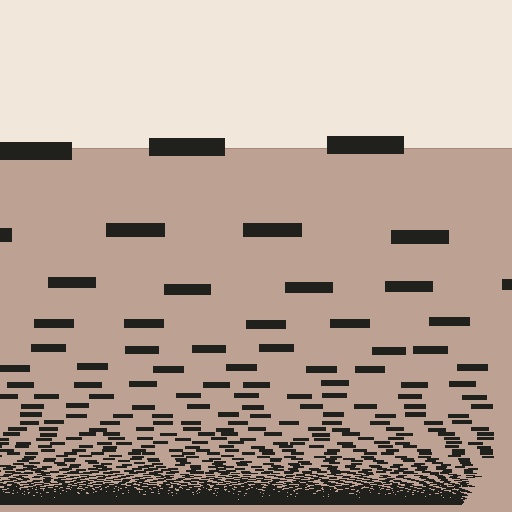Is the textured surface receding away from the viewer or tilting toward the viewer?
The surface appears to tilt toward the viewer. Texture elements get larger and sparser toward the top.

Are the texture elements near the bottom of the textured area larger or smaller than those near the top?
Smaller. The gradient is inverted — elements near the bottom are smaller and denser.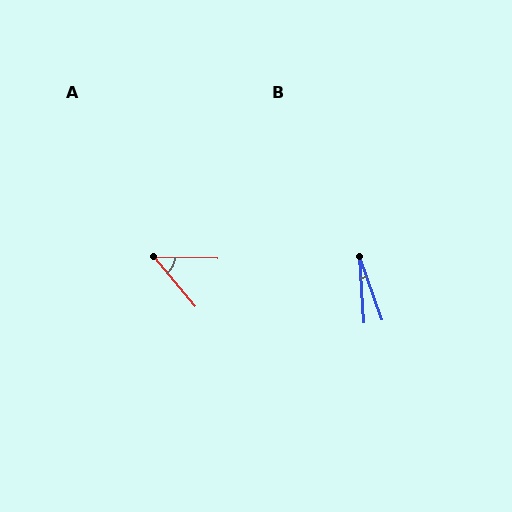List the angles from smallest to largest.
B (16°), A (49°).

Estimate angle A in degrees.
Approximately 49 degrees.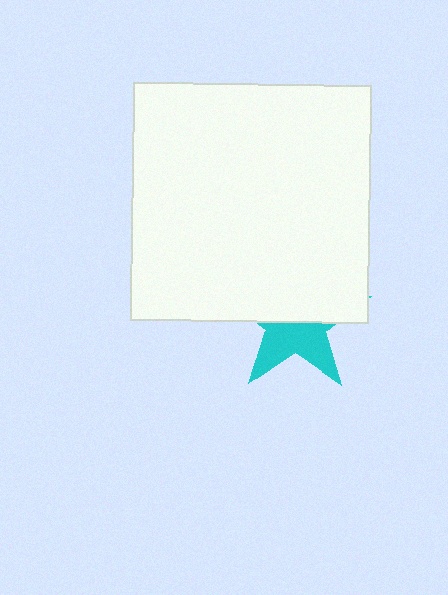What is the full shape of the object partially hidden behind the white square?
The partially hidden object is a cyan star.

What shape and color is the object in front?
The object in front is a white square.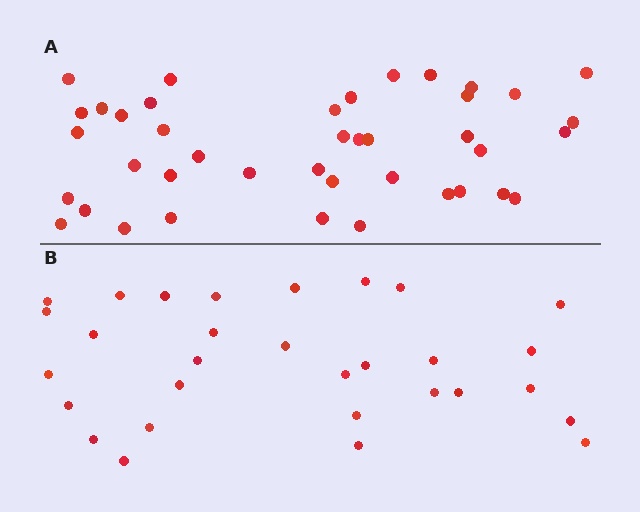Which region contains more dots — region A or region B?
Region A (the top region) has more dots.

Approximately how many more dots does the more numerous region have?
Region A has roughly 12 or so more dots than region B.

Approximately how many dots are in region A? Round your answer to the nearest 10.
About 40 dots. (The exact count is 41, which rounds to 40.)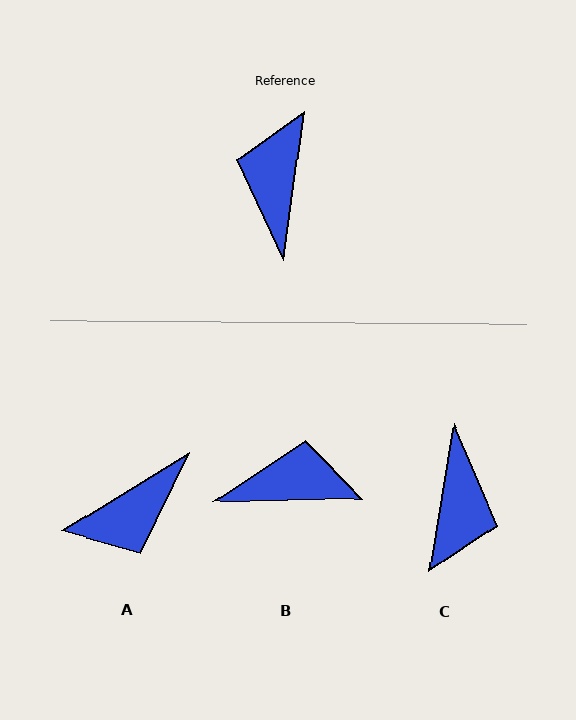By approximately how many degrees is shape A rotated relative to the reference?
Approximately 129 degrees counter-clockwise.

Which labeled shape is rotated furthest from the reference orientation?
C, about 178 degrees away.